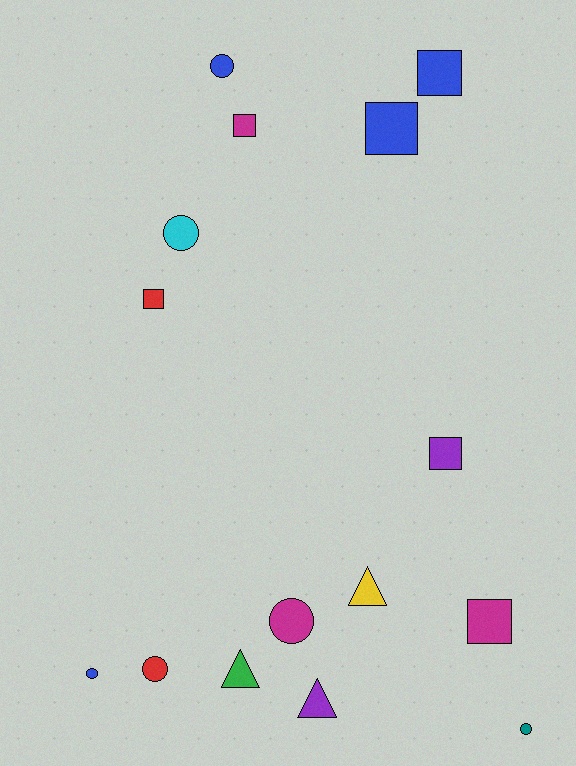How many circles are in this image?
There are 6 circles.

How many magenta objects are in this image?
There are 3 magenta objects.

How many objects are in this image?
There are 15 objects.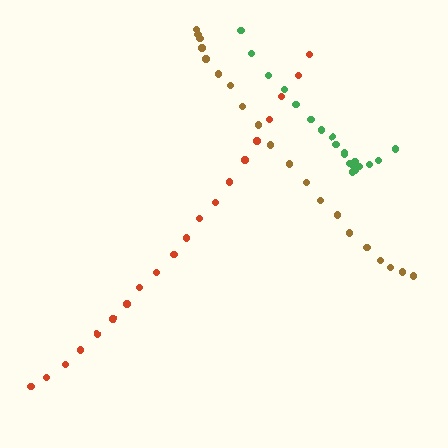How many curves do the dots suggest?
There are 3 distinct paths.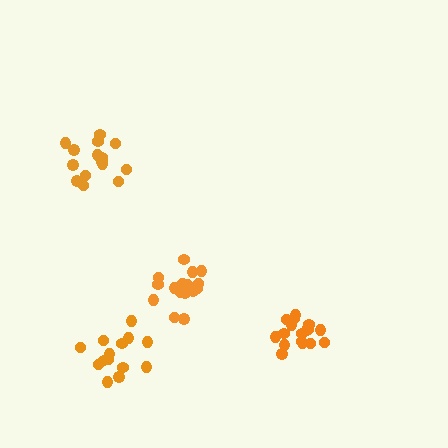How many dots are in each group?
Group 1: 16 dots, Group 2: 15 dots, Group 3: 17 dots, Group 4: 14 dots (62 total).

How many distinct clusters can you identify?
There are 4 distinct clusters.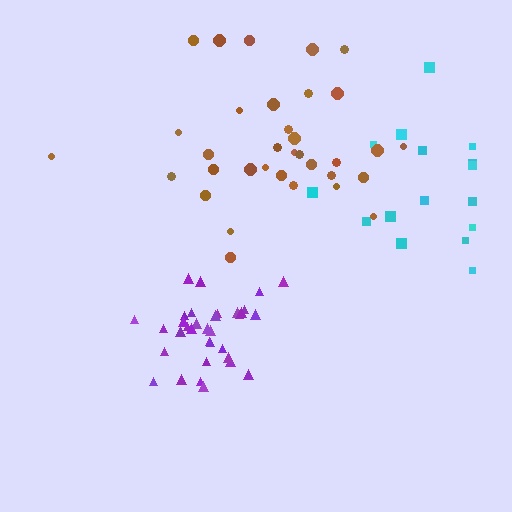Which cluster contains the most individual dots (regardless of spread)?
Purple (34).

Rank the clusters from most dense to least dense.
purple, brown, cyan.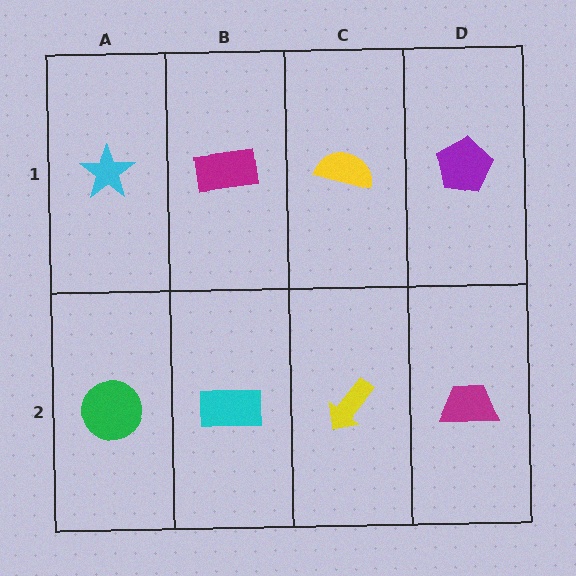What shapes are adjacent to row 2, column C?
A yellow semicircle (row 1, column C), a cyan rectangle (row 2, column B), a magenta trapezoid (row 2, column D).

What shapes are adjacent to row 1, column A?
A green circle (row 2, column A), a magenta rectangle (row 1, column B).